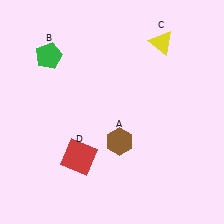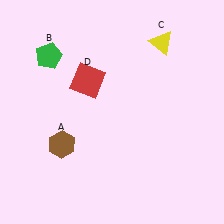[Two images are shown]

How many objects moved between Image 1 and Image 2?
2 objects moved between the two images.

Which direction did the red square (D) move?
The red square (D) moved up.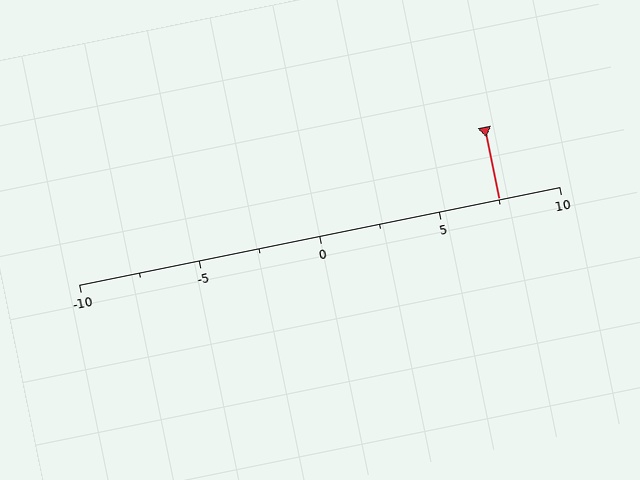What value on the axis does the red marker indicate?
The marker indicates approximately 7.5.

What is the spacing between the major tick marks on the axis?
The major ticks are spaced 5 apart.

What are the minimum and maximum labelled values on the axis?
The axis runs from -10 to 10.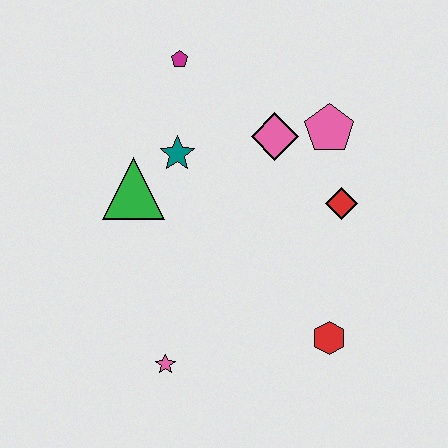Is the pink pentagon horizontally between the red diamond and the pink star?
Yes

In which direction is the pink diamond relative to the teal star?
The pink diamond is to the right of the teal star.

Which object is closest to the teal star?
The green triangle is closest to the teal star.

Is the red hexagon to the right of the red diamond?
No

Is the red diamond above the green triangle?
No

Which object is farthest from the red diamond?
The pink star is farthest from the red diamond.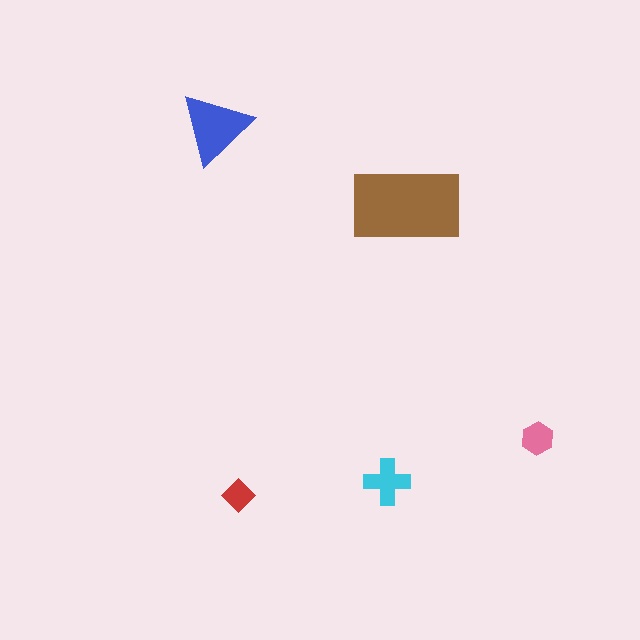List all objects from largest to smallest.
The brown rectangle, the blue triangle, the cyan cross, the pink hexagon, the red diamond.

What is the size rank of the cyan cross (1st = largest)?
3rd.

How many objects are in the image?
There are 5 objects in the image.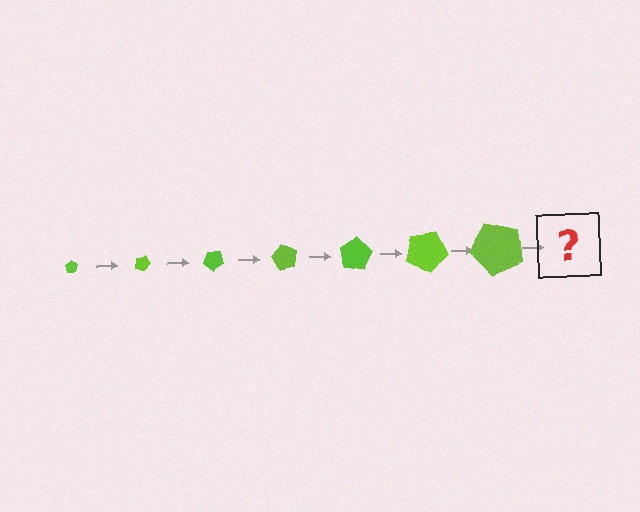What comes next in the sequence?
The next element should be a pentagon, larger than the previous one and rotated 140 degrees from the start.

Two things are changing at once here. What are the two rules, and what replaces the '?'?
The two rules are that the pentagon grows larger each step and it rotates 20 degrees each step. The '?' should be a pentagon, larger than the previous one and rotated 140 degrees from the start.